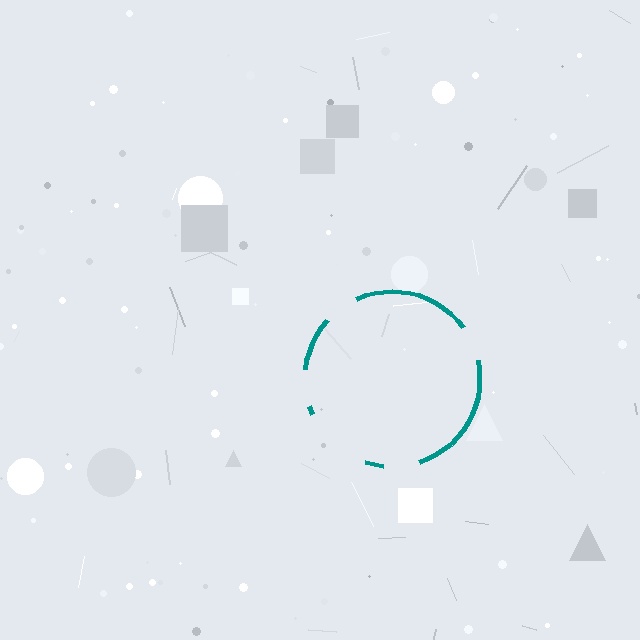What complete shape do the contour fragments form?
The contour fragments form a circle.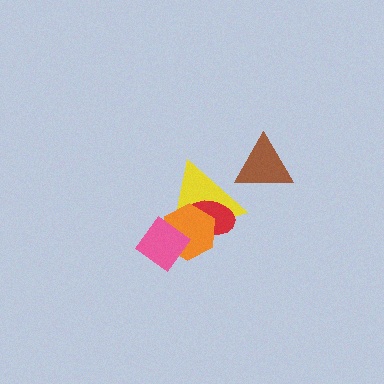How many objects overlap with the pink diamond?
2 objects overlap with the pink diamond.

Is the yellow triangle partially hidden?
Yes, it is partially covered by another shape.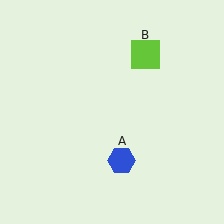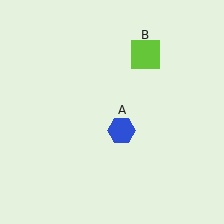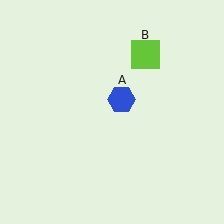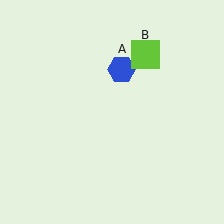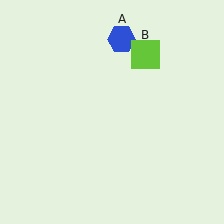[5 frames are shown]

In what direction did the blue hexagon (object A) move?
The blue hexagon (object A) moved up.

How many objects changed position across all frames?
1 object changed position: blue hexagon (object A).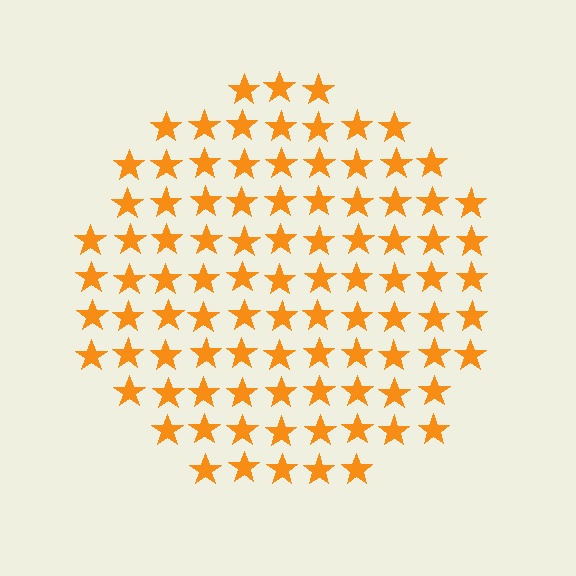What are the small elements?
The small elements are stars.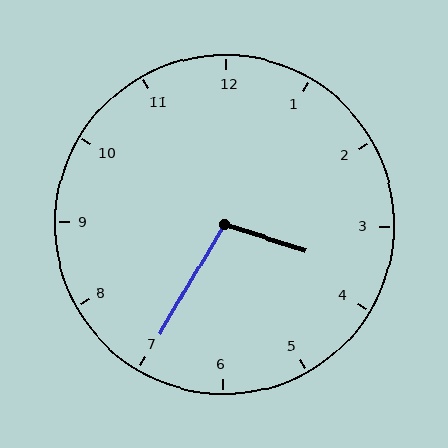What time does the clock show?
3:35.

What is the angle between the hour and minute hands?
Approximately 102 degrees.